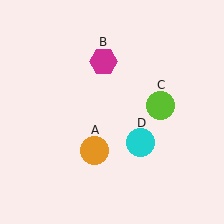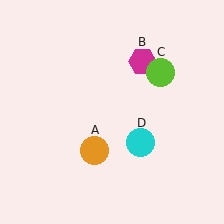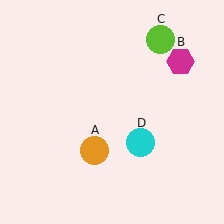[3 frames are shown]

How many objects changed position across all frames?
2 objects changed position: magenta hexagon (object B), lime circle (object C).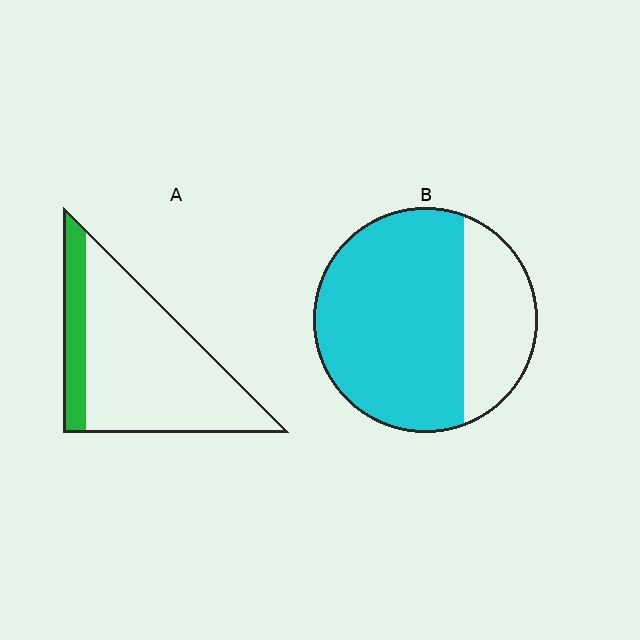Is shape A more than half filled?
No.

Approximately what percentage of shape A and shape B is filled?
A is approximately 20% and B is approximately 70%.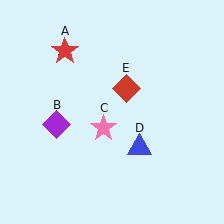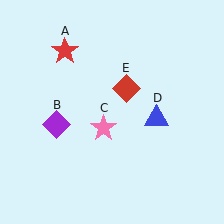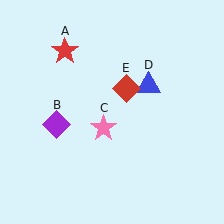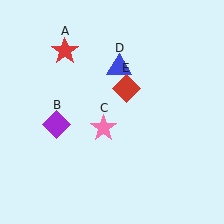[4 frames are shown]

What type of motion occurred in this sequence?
The blue triangle (object D) rotated counterclockwise around the center of the scene.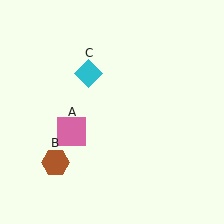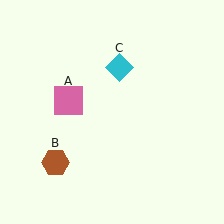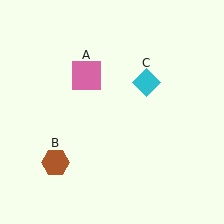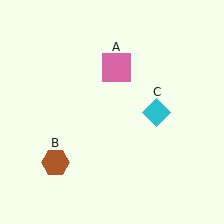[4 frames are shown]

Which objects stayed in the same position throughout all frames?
Brown hexagon (object B) remained stationary.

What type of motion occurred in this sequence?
The pink square (object A), cyan diamond (object C) rotated clockwise around the center of the scene.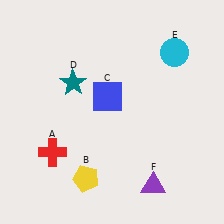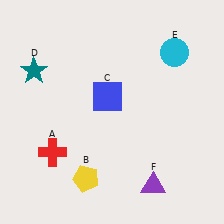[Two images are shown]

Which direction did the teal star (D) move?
The teal star (D) moved left.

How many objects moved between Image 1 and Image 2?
1 object moved between the two images.